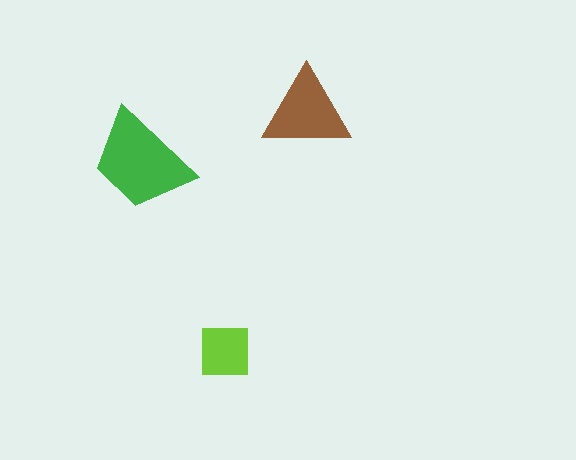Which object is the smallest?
The lime square.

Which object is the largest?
The green trapezoid.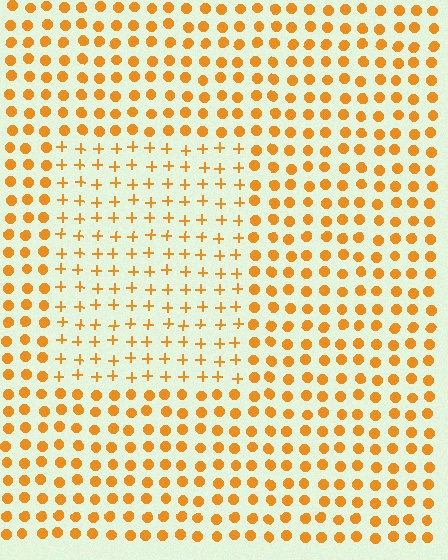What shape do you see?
I see a rectangle.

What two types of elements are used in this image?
The image uses plus signs inside the rectangle region and circles outside it.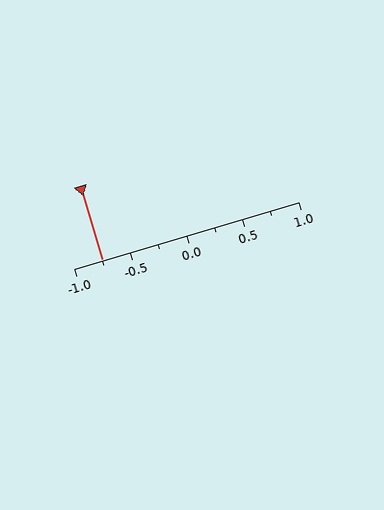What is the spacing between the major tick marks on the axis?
The major ticks are spaced 0.5 apart.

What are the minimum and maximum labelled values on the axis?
The axis runs from -1.0 to 1.0.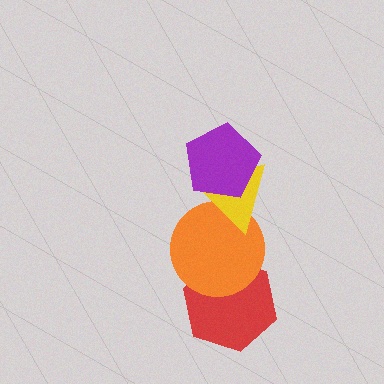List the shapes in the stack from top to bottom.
From top to bottom: the purple pentagon, the yellow triangle, the orange circle, the red hexagon.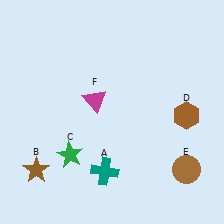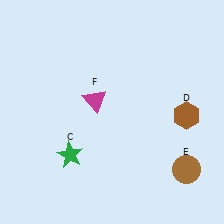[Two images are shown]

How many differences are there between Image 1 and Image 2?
There are 2 differences between the two images.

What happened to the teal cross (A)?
The teal cross (A) was removed in Image 2. It was in the bottom-left area of Image 1.